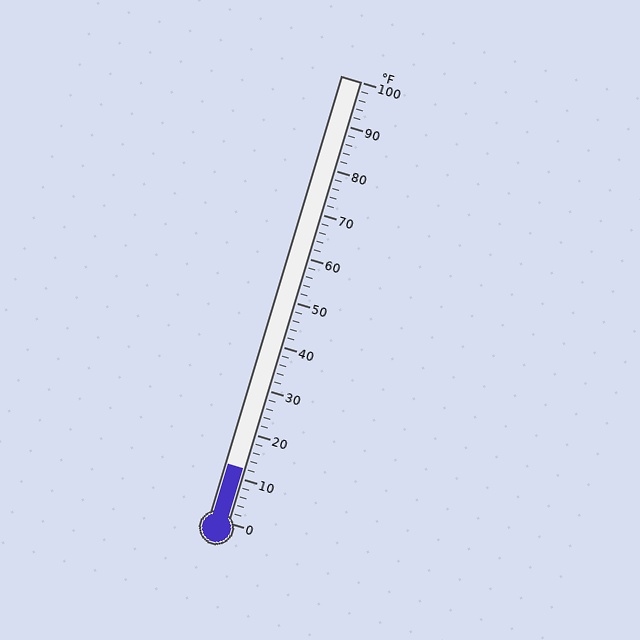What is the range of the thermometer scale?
The thermometer scale ranges from 0°F to 100°F.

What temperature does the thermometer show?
The thermometer shows approximately 12°F.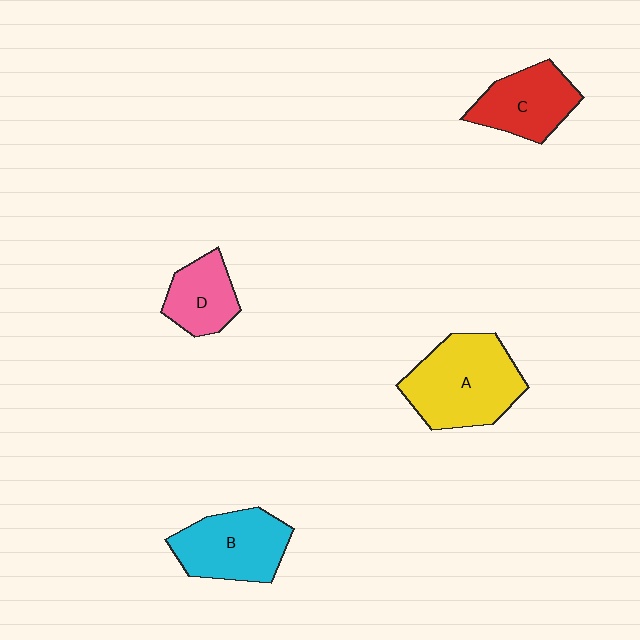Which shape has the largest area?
Shape A (yellow).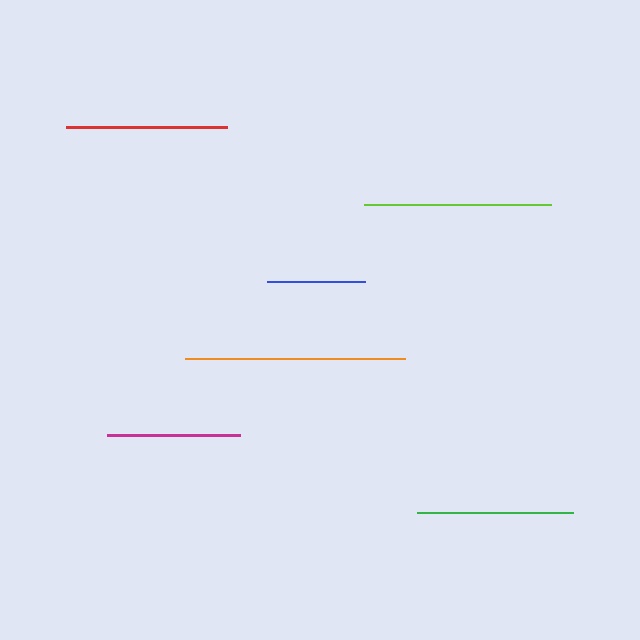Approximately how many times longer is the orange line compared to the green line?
The orange line is approximately 1.4 times the length of the green line.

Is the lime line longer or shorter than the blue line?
The lime line is longer than the blue line.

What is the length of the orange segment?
The orange segment is approximately 220 pixels long.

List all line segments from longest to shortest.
From longest to shortest: orange, lime, red, green, magenta, blue.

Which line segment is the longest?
The orange line is the longest at approximately 220 pixels.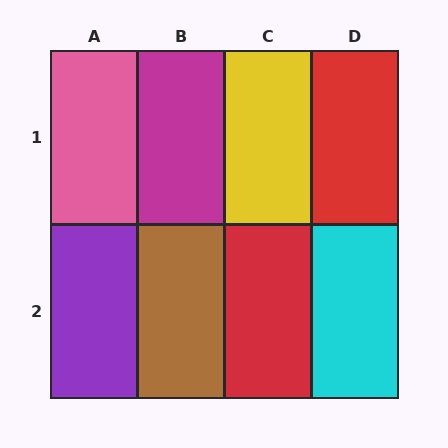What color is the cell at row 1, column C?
Yellow.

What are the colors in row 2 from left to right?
Purple, brown, red, cyan.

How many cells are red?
2 cells are red.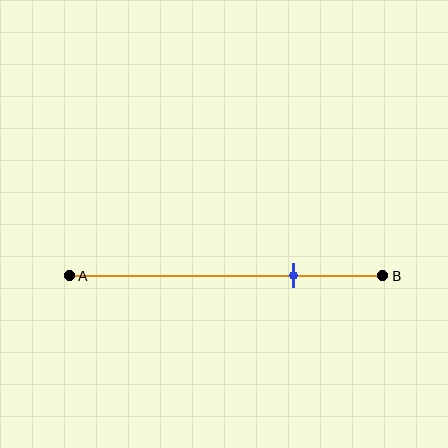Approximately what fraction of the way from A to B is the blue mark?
The blue mark is approximately 70% of the way from A to B.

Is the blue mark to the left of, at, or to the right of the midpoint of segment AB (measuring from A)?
The blue mark is to the right of the midpoint of segment AB.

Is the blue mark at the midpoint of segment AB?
No, the mark is at about 70% from A, not at the 50% midpoint.